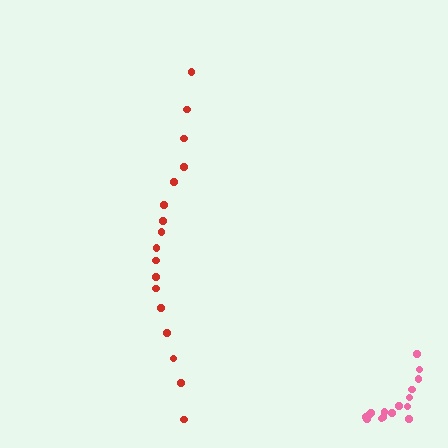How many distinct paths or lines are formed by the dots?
There are 2 distinct paths.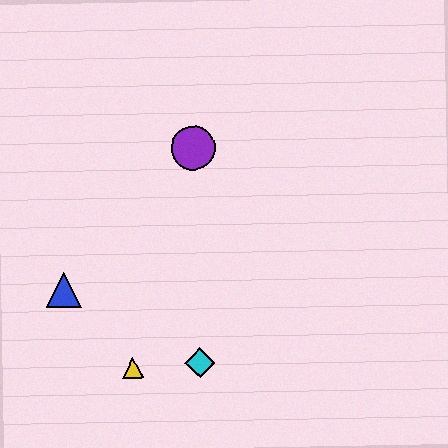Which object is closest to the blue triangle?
The yellow triangle is closest to the blue triangle.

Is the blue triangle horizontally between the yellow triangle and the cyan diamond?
No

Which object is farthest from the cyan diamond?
The purple circle is farthest from the cyan diamond.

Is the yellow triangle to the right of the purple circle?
No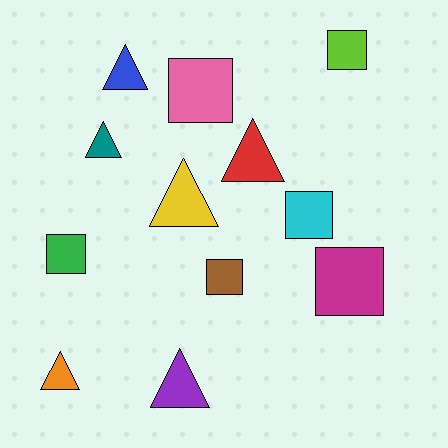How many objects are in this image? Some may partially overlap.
There are 12 objects.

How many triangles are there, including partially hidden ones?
There are 6 triangles.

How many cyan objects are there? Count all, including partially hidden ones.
There is 1 cyan object.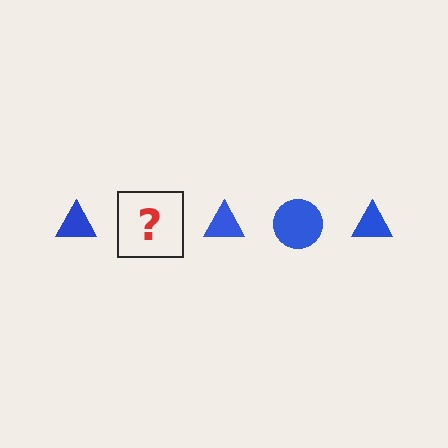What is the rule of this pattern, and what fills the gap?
The rule is that the pattern cycles through triangle, circle shapes in blue. The gap should be filled with a blue circle.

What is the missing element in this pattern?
The missing element is a blue circle.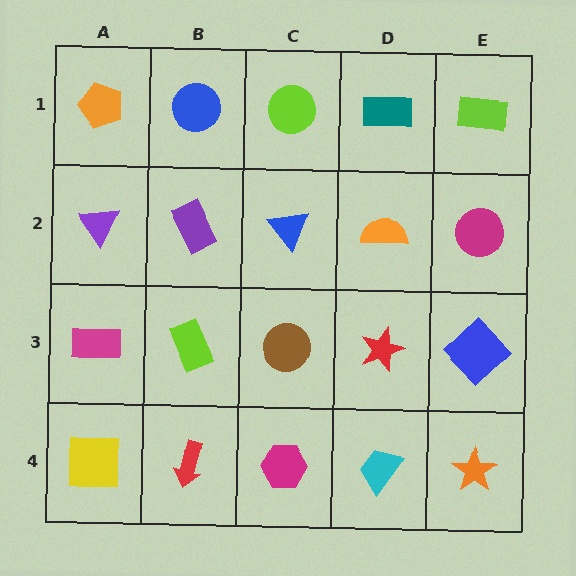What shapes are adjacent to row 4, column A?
A magenta rectangle (row 3, column A), a red arrow (row 4, column B).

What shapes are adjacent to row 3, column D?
An orange semicircle (row 2, column D), a cyan trapezoid (row 4, column D), a brown circle (row 3, column C), a blue diamond (row 3, column E).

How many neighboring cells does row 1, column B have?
3.